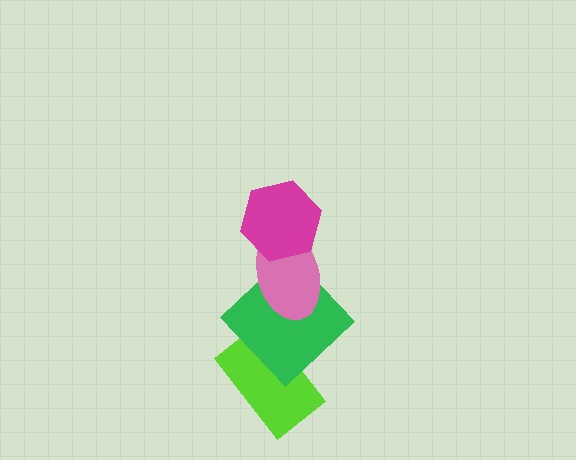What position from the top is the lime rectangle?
The lime rectangle is 4th from the top.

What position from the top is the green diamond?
The green diamond is 3rd from the top.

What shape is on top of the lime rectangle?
The green diamond is on top of the lime rectangle.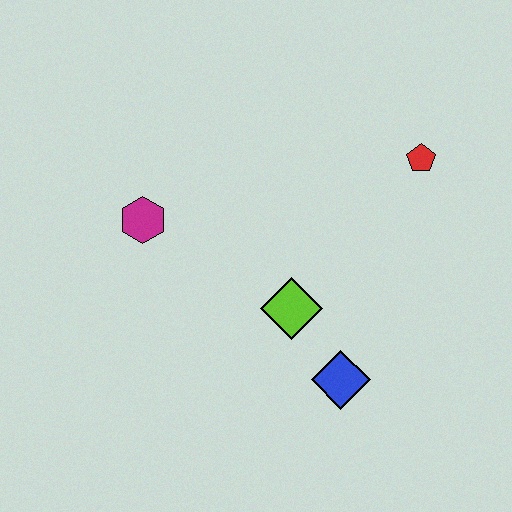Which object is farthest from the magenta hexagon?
The red pentagon is farthest from the magenta hexagon.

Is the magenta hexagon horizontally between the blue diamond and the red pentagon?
No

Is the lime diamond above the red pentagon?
No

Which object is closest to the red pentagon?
The lime diamond is closest to the red pentagon.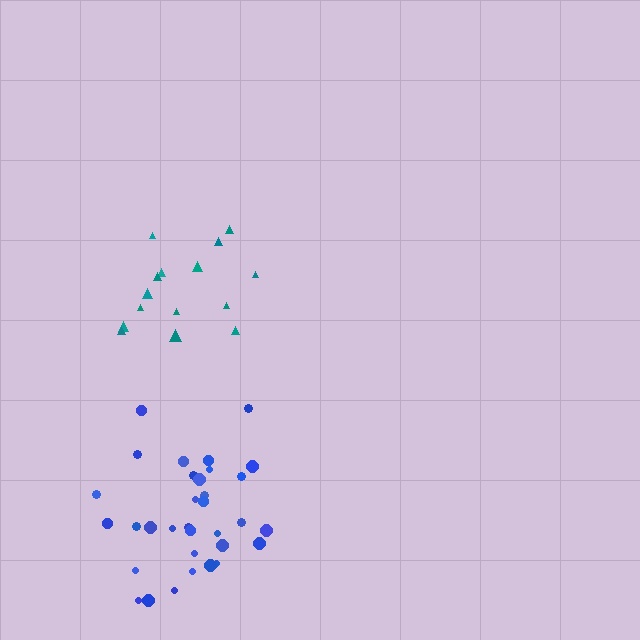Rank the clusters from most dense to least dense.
blue, teal.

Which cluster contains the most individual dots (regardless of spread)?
Blue (34).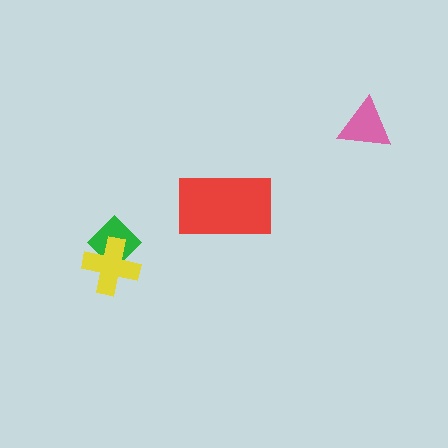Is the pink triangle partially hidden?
No, no other shape covers it.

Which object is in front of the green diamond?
The yellow cross is in front of the green diamond.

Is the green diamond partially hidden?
Yes, it is partially covered by another shape.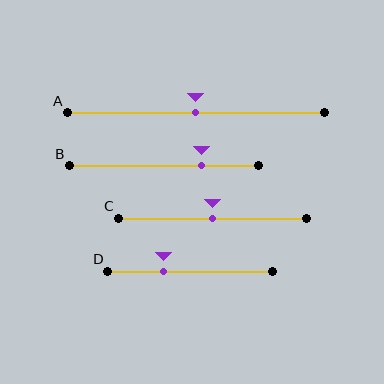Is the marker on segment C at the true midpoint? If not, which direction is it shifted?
Yes, the marker on segment C is at the true midpoint.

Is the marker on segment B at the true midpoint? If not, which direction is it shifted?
No, the marker on segment B is shifted to the right by about 20% of the segment length.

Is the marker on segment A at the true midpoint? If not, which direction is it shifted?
Yes, the marker on segment A is at the true midpoint.